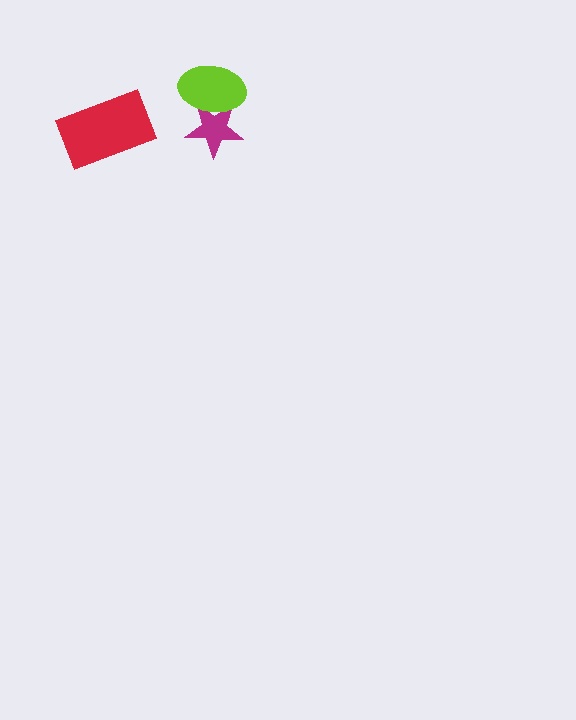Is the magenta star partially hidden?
Yes, it is partially covered by another shape.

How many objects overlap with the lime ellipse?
1 object overlaps with the lime ellipse.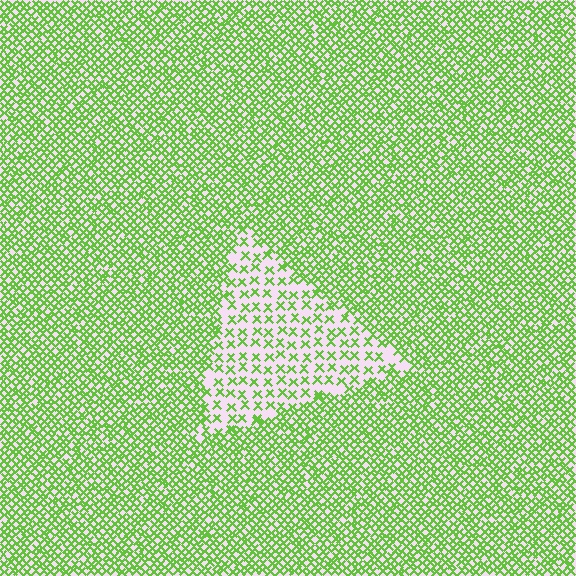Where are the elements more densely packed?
The elements are more densely packed outside the triangle boundary.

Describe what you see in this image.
The image contains small lime elements arranged at two different densities. A triangle-shaped region is visible where the elements are less densely packed than the surrounding area.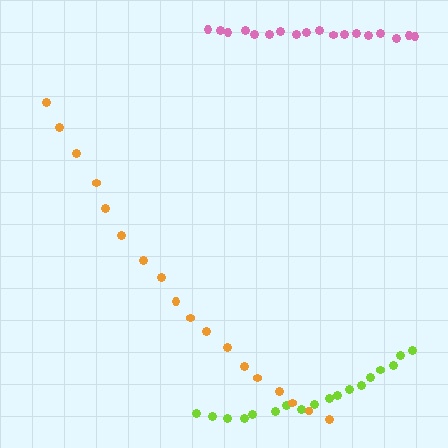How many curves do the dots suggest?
There are 3 distinct paths.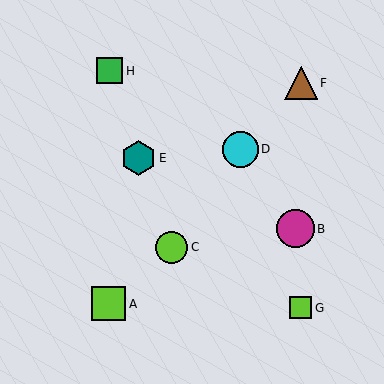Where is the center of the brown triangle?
The center of the brown triangle is at (301, 83).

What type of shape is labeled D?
Shape D is a cyan circle.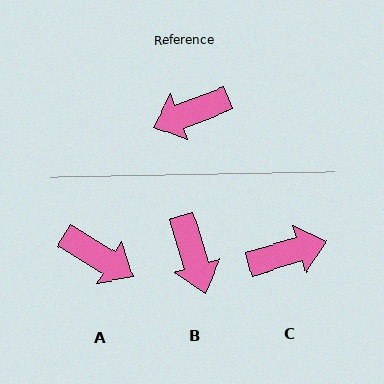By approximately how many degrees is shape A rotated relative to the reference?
Approximately 128 degrees counter-clockwise.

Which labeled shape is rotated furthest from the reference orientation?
C, about 176 degrees away.